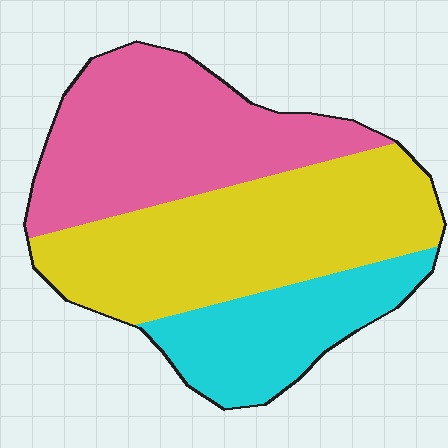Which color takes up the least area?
Cyan, at roughly 20%.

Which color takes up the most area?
Yellow, at roughly 40%.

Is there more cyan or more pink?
Pink.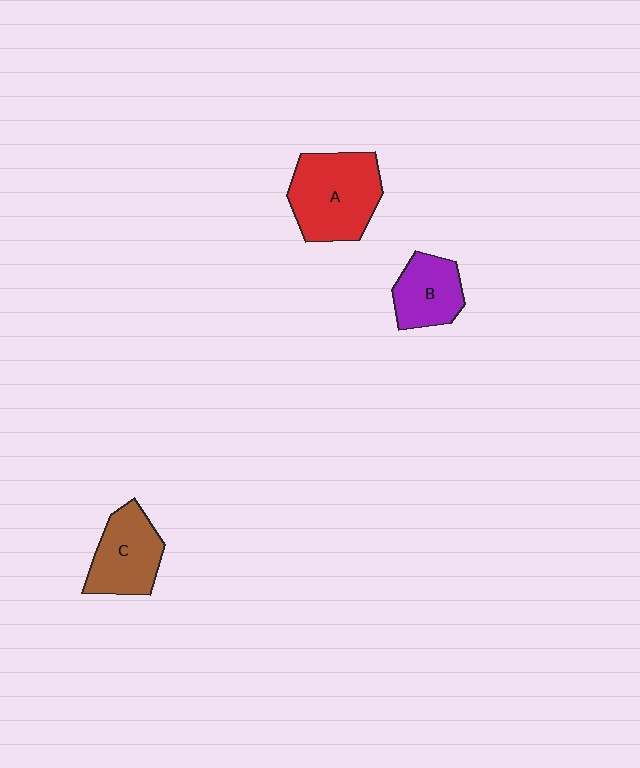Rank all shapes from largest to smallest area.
From largest to smallest: A (red), C (brown), B (purple).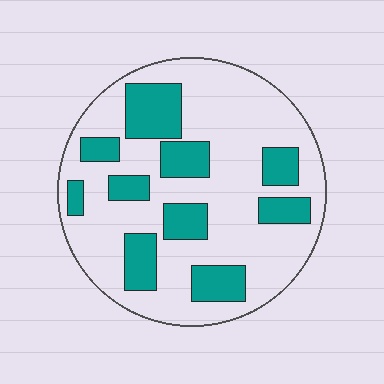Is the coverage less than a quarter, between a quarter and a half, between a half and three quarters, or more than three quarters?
Between a quarter and a half.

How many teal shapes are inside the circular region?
10.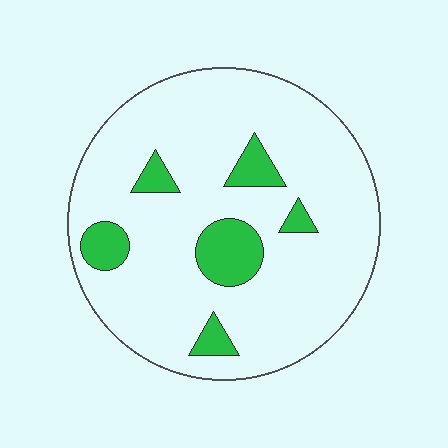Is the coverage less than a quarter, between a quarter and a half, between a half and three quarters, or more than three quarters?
Less than a quarter.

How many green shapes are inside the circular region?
6.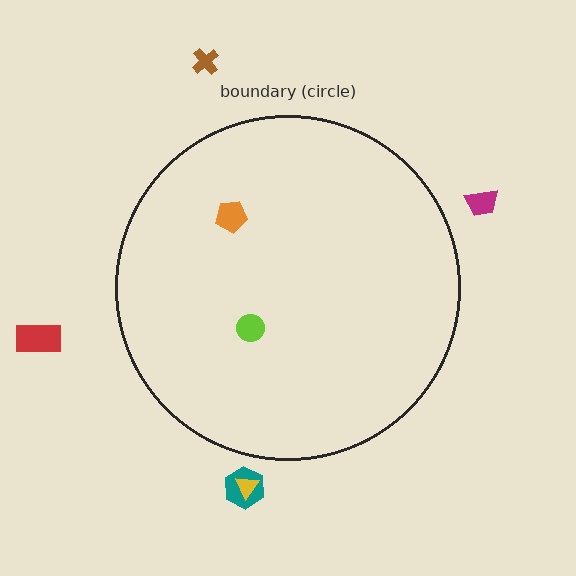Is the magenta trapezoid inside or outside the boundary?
Outside.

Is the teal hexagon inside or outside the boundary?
Outside.